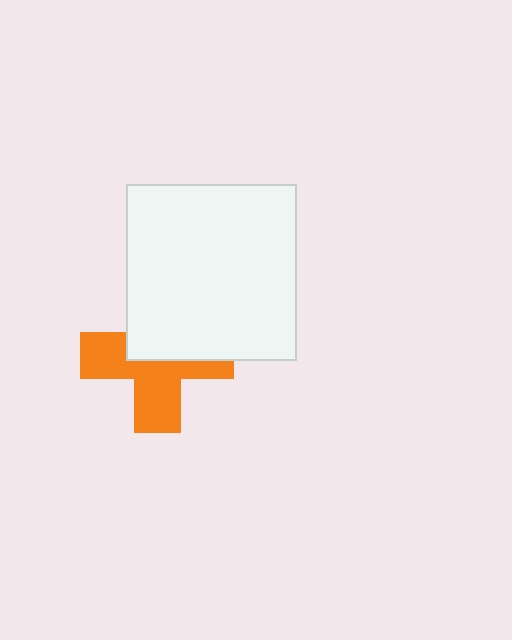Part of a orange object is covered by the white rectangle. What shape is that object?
It is a cross.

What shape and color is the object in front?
The object in front is a white rectangle.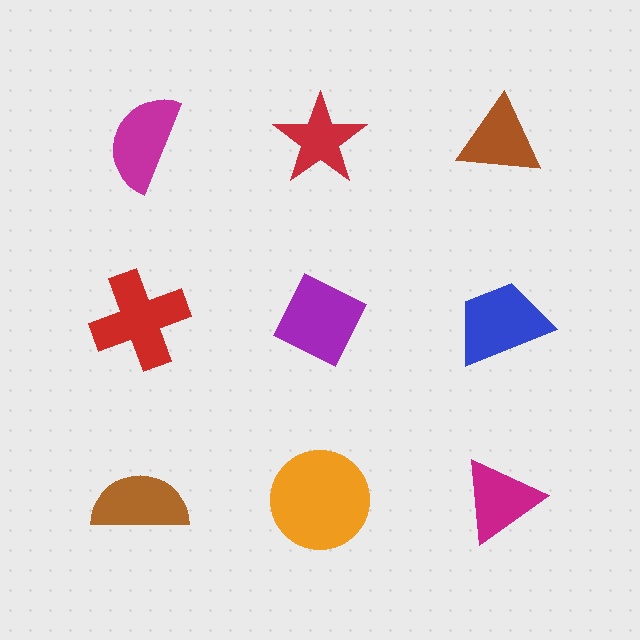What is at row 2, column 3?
A blue trapezoid.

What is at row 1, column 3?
A brown triangle.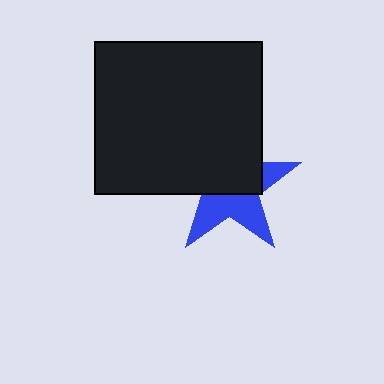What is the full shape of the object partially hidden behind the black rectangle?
The partially hidden object is a blue star.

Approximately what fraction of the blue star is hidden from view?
Roughly 55% of the blue star is hidden behind the black rectangle.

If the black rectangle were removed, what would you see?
You would see the complete blue star.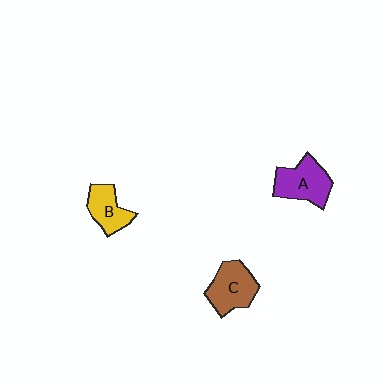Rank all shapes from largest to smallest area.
From largest to smallest: A (purple), C (brown), B (yellow).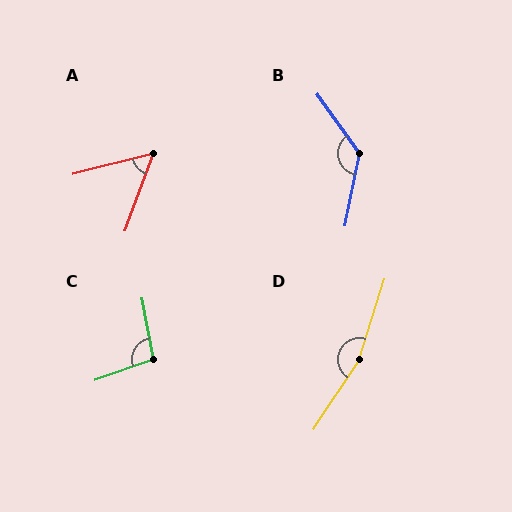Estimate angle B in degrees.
Approximately 133 degrees.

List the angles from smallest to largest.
A (55°), C (98°), B (133°), D (164°).